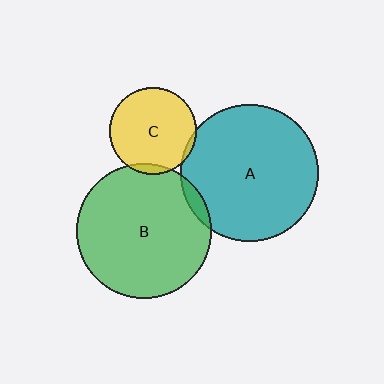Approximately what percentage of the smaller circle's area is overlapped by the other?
Approximately 5%.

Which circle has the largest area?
Circle A (teal).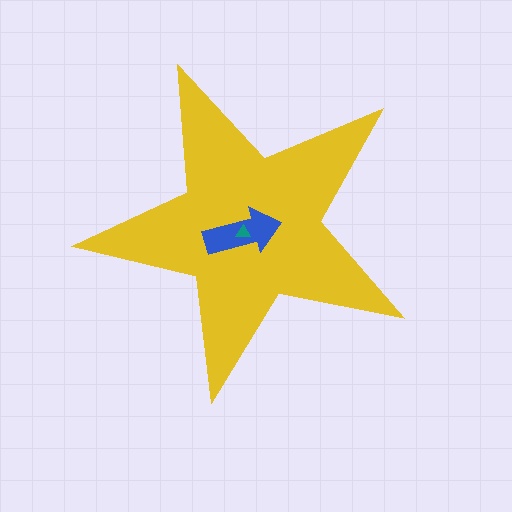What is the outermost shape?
The yellow star.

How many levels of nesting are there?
3.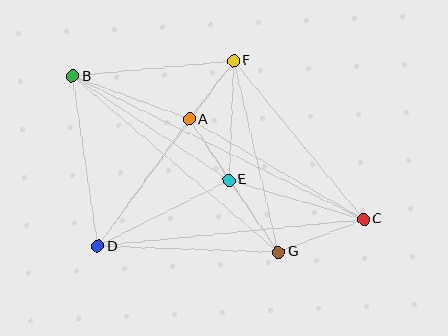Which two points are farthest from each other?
Points B and C are farthest from each other.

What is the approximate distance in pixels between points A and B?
The distance between A and B is approximately 124 pixels.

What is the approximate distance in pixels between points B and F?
The distance between B and F is approximately 162 pixels.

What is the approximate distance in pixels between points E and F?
The distance between E and F is approximately 120 pixels.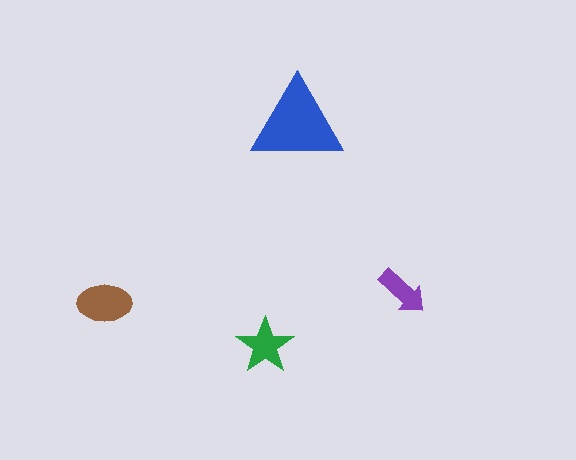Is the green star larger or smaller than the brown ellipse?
Smaller.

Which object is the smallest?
The purple arrow.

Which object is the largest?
The blue triangle.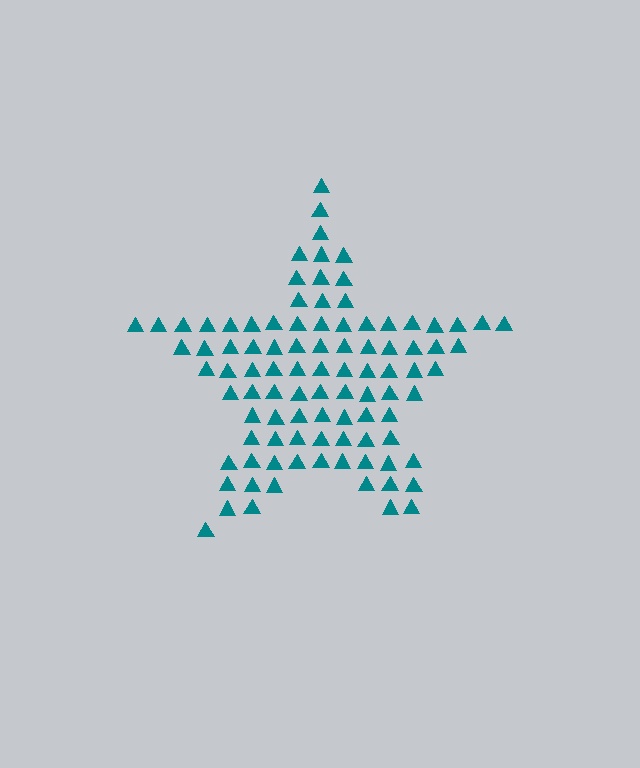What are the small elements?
The small elements are triangles.